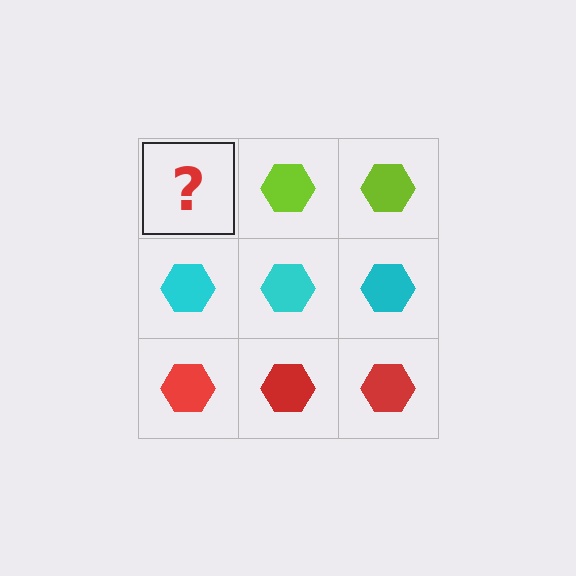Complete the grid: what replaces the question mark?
The question mark should be replaced with a lime hexagon.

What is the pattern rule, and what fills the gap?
The rule is that each row has a consistent color. The gap should be filled with a lime hexagon.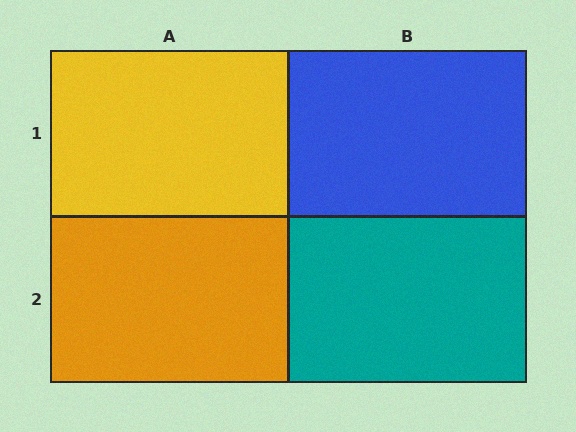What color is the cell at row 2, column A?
Orange.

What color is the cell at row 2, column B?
Teal.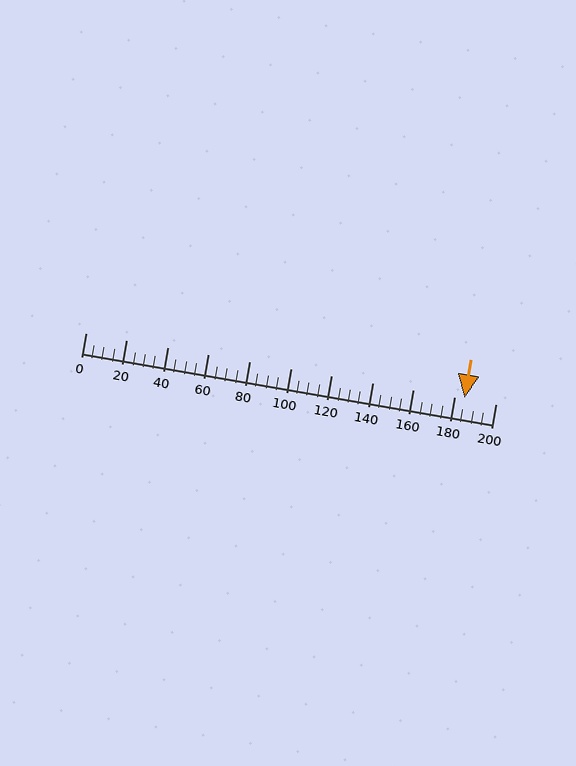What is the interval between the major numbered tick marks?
The major tick marks are spaced 20 units apart.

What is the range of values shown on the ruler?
The ruler shows values from 0 to 200.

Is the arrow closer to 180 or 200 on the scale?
The arrow is closer to 180.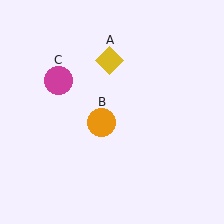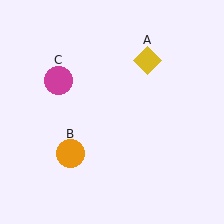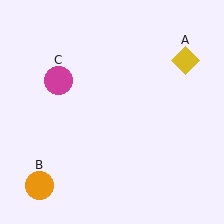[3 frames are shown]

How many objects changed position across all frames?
2 objects changed position: yellow diamond (object A), orange circle (object B).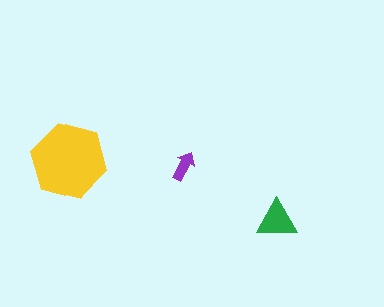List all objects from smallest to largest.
The purple arrow, the green triangle, the yellow hexagon.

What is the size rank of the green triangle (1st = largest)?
2nd.